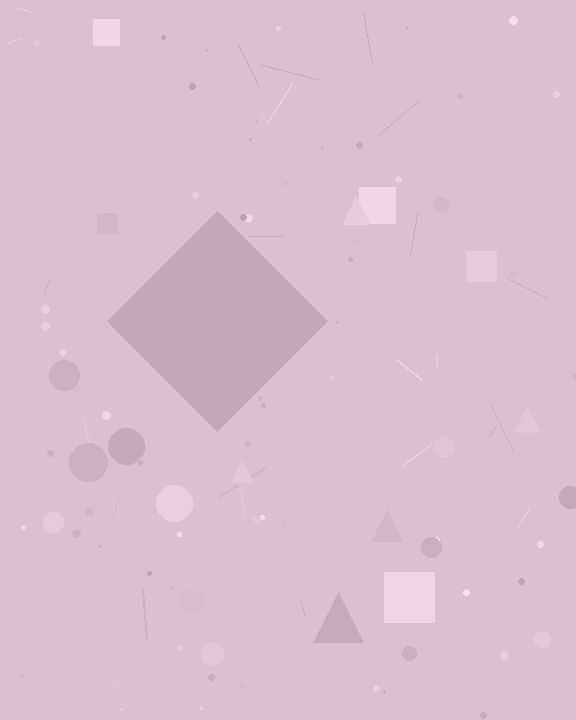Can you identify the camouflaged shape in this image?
The camouflaged shape is a diamond.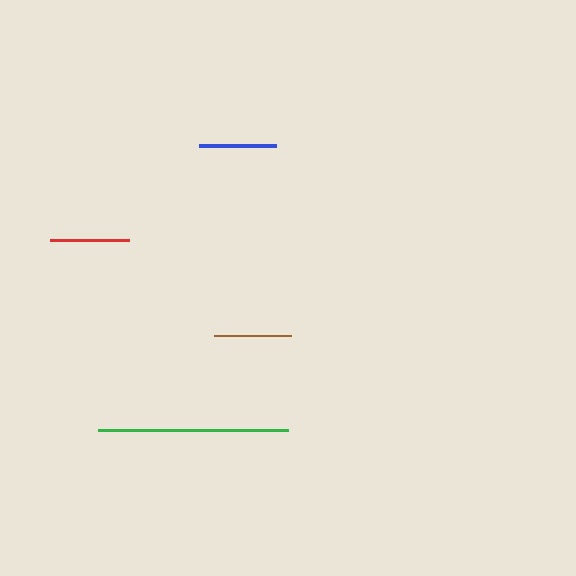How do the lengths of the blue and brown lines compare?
The blue and brown lines are approximately the same length.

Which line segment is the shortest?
The brown line is the shortest at approximately 77 pixels.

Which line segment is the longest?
The green line is the longest at approximately 190 pixels.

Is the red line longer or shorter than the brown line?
The red line is longer than the brown line.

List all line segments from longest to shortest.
From longest to shortest: green, red, blue, brown.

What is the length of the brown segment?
The brown segment is approximately 77 pixels long.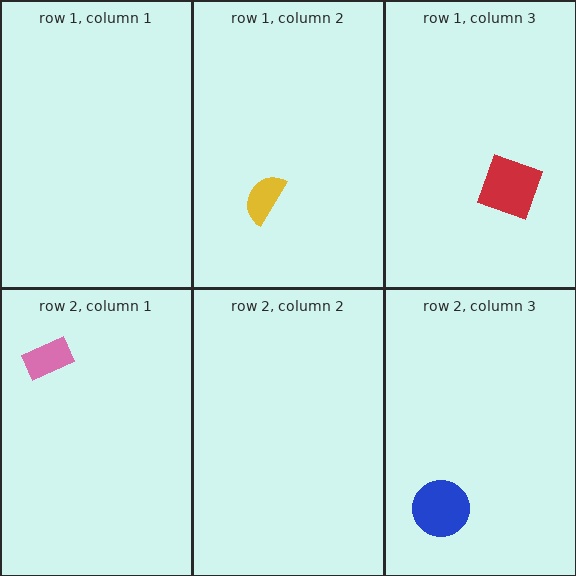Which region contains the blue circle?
The row 2, column 3 region.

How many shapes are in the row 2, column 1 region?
1.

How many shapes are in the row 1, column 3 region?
1.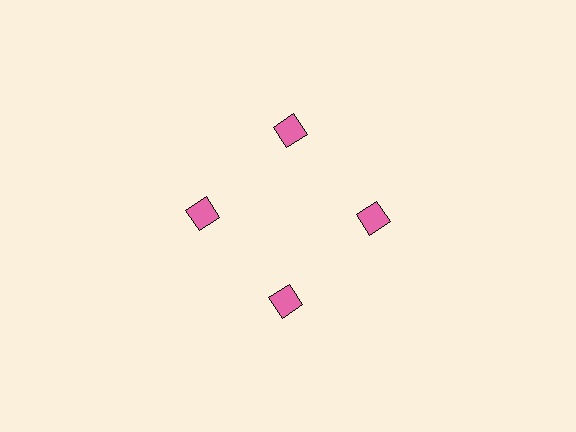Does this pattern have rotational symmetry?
Yes, this pattern has 4-fold rotational symmetry. It looks the same after rotating 90 degrees around the center.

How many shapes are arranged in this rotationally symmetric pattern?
There are 4 shapes, arranged in 4 groups of 1.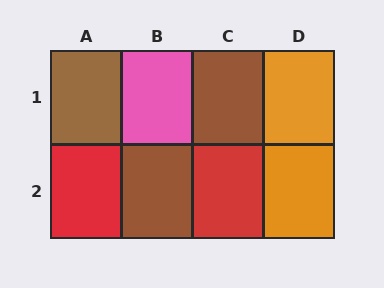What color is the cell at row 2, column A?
Red.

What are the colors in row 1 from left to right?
Brown, pink, brown, orange.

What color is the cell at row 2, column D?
Orange.